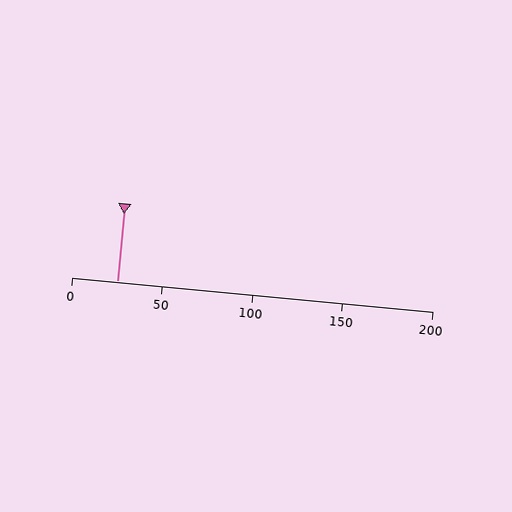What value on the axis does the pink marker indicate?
The marker indicates approximately 25.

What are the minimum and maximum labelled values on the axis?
The axis runs from 0 to 200.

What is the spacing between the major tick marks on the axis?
The major ticks are spaced 50 apart.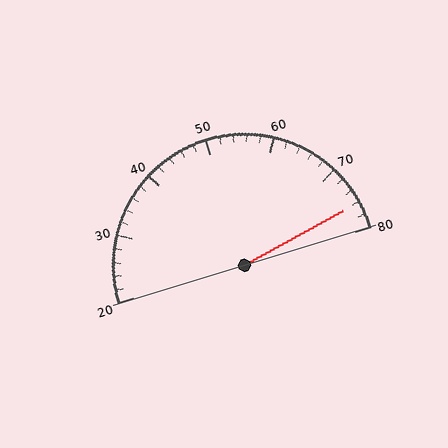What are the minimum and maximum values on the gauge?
The gauge ranges from 20 to 80.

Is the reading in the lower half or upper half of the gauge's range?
The reading is in the upper half of the range (20 to 80).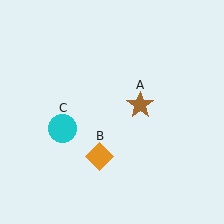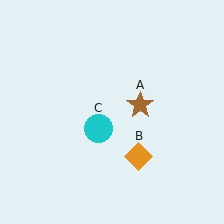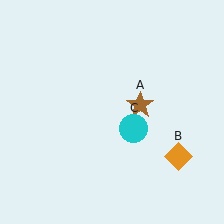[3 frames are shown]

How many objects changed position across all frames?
2 objects changed position: orange diamond (object B), cyan circle (object C).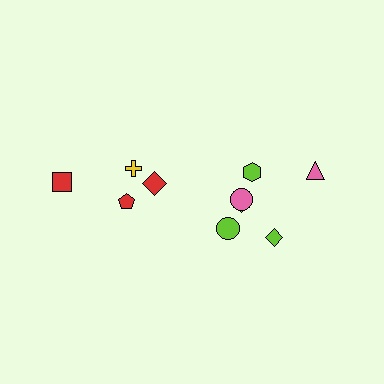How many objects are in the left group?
There are 4 objects.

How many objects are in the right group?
There are 6 objects.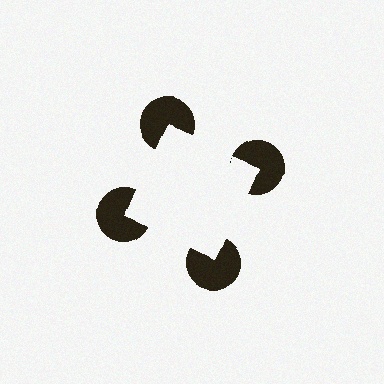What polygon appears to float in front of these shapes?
An illusory square — its edges are inferred from the aligned wedge cuts in the pac-man discs, not physically drawn.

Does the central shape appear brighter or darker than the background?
It typically appears slightly brighter than the background, even though no actual brightness change is drawn.